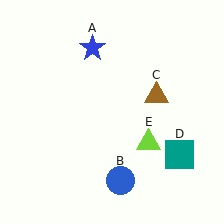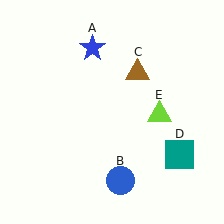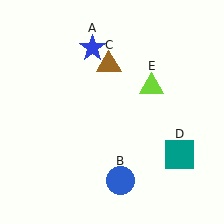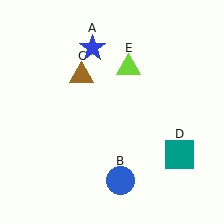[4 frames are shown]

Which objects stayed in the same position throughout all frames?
Blue star (object A) and blue circle (object B) and teal square (object D) remained stationary.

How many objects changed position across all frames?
2 objects changed position: brown triangle (object C), lime triangle (object E).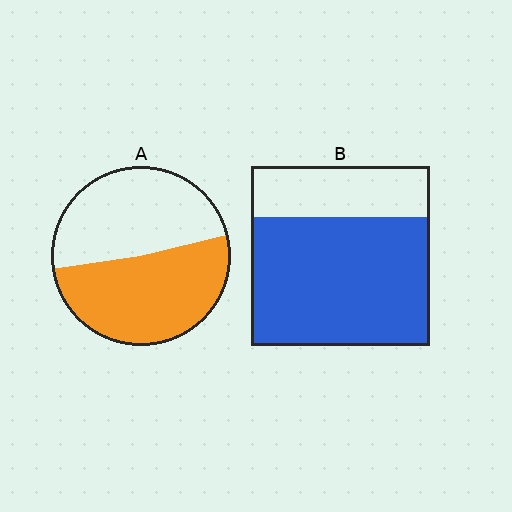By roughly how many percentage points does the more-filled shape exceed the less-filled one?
By roughly 20 percentage points (B over A).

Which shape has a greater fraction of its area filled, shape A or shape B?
Shape B.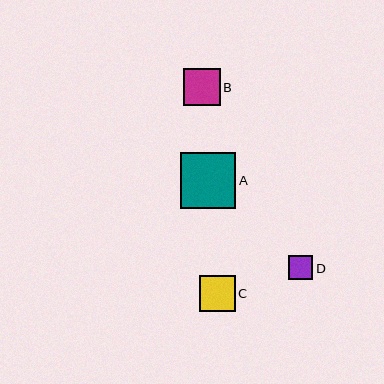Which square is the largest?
Square A is the largest with a size of approximately 55 pixels.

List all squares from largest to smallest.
From largest to smallest: A, B, C, D.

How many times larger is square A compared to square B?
Square A is approximately 1.5 times the size of square B.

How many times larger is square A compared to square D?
Square A is approximately 2.3 times the size of square D.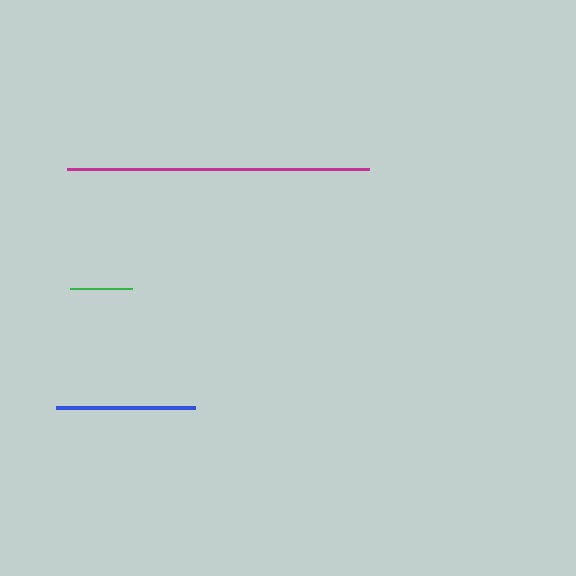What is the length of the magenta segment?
The magenta segment is approximately 302 pixels long.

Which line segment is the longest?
The magenta line is the longest at approximately 302 pixels.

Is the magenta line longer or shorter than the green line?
The magenta line is longer than the green line.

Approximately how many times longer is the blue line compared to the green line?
The blue line is approximately 2.3 times the length of the green line.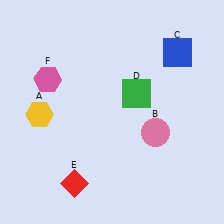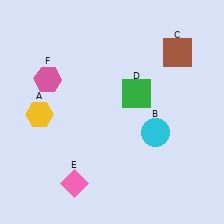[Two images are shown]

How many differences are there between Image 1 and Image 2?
There are 3 differences between the two images.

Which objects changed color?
B changed from pink to cyan. C changed from blue to brown. E changed from red to pink.